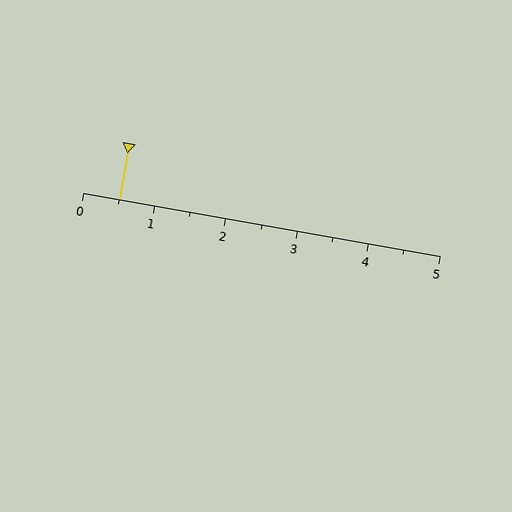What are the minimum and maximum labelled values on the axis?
The axis runs from 0 to 5.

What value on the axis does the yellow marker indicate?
The marker indicates approximately 0.5.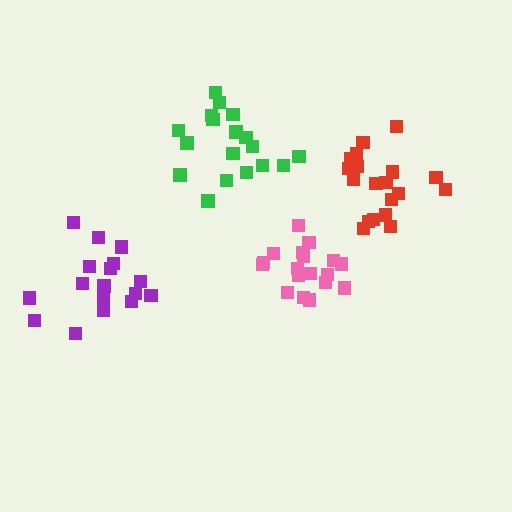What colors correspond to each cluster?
The clusters are colored: pink, purple, green, red.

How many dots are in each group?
Group 1: 18 dots, Group 2: 17 dots, Group 3: 19 dots, Group 4: 19 dots (73 total).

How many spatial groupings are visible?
There are 4 spatial groupings.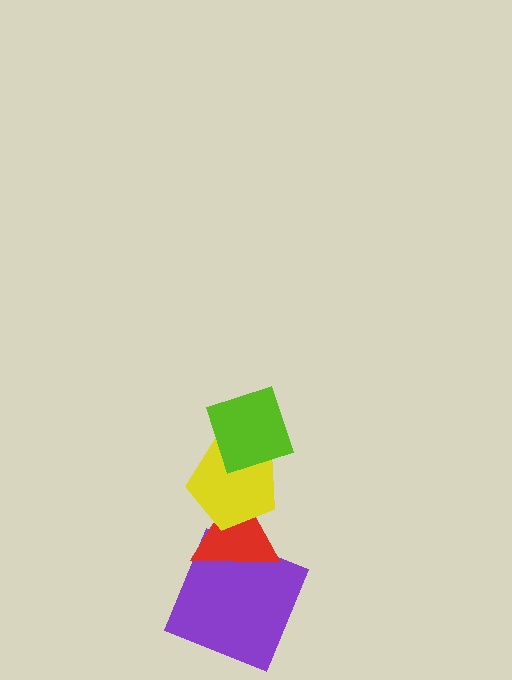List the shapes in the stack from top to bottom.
From top to bottom: the lime diamond, the yellow pentagon, the red triangle, the purple square.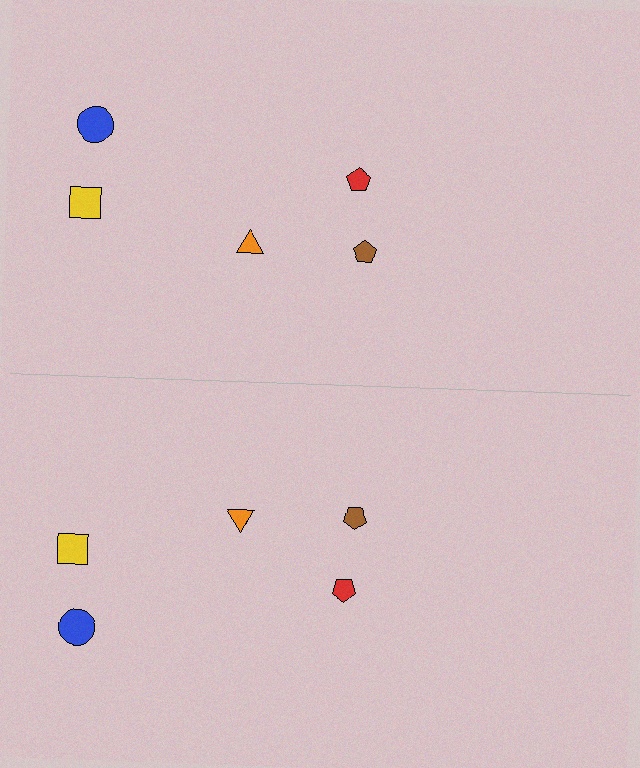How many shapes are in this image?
There are 10 shapes in this image.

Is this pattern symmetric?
Yes, this pattern has bilateral (reflection) symmetry.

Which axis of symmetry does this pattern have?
The pattern has a horizontal axis of symmetry running through the center of the image.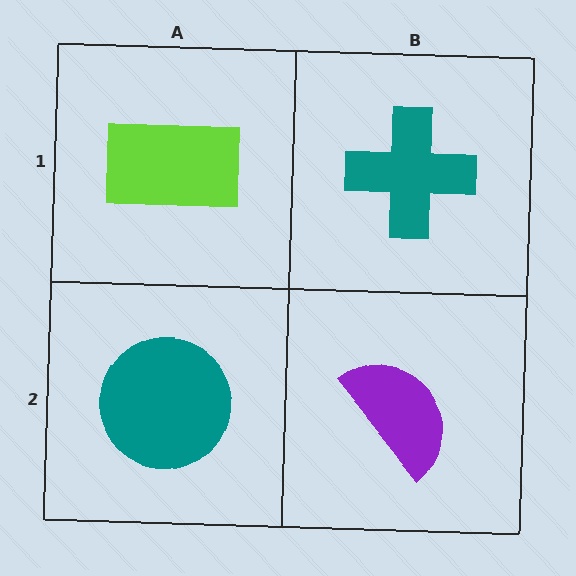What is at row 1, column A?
A lime rectangle.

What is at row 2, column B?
A purple semicircle.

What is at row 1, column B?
A teal cross.